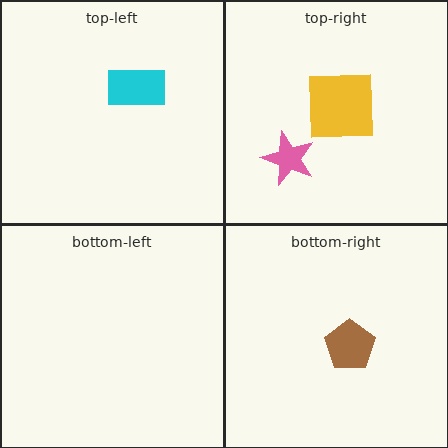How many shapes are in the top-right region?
2.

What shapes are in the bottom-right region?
The brown pentagon.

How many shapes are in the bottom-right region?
1.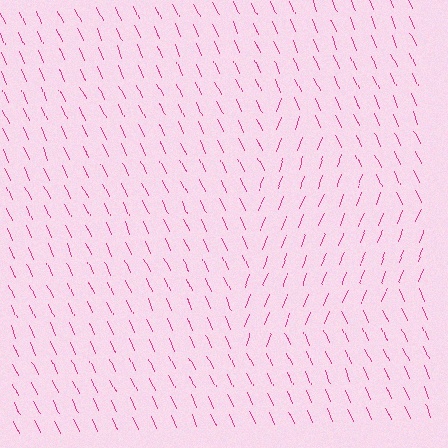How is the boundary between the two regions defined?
The boundary is defined purely by a change in line orientation (approximately 45 degrees difference). All lines are the same color and thickness.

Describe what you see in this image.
The image is filled with small magenta line segments. A triangle region in the image has lines oriented differently from the surrounding lines, creating a visible texture boundary.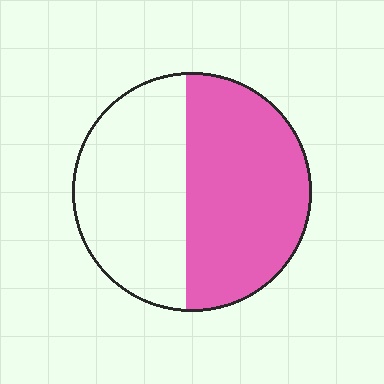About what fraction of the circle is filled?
About one half (1/2).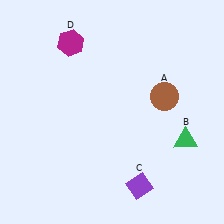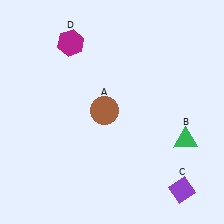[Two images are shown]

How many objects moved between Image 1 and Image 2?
2 objects moved between the two images.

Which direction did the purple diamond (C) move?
The purple diamond (C) moved right.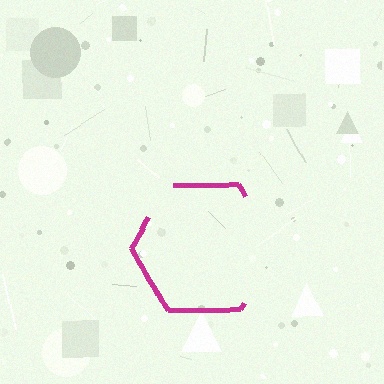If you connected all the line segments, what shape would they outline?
They would outline a hexagon.